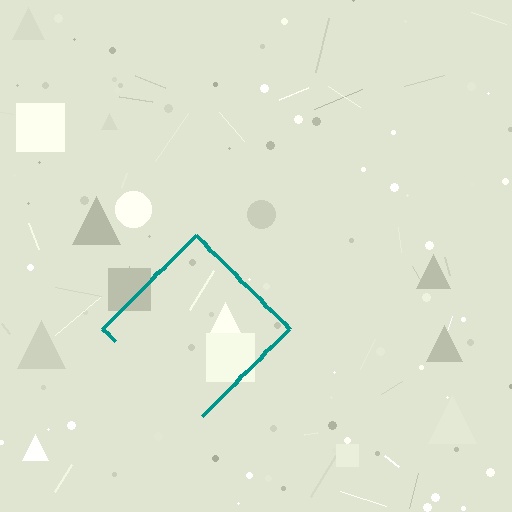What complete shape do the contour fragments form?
The contour fragments form a diamond.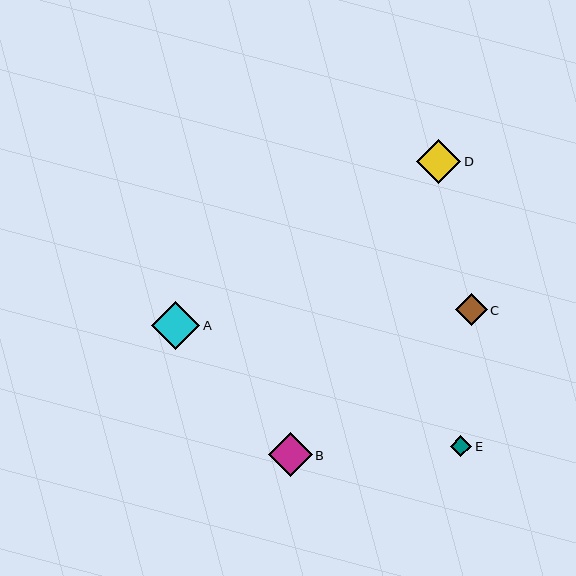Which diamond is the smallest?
Diamond E is the smallest with a size of approximately 22 pixels.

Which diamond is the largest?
Diamond A is the largest with a size of approximately 48 pixels.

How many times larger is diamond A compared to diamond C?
Diamond A is approximately 1.5 times the size of diamond C.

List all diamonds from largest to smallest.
From largest to smallest: A, D, B, C, E.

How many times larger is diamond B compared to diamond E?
Diamond B is approximately 2.0 times the size of diamond E.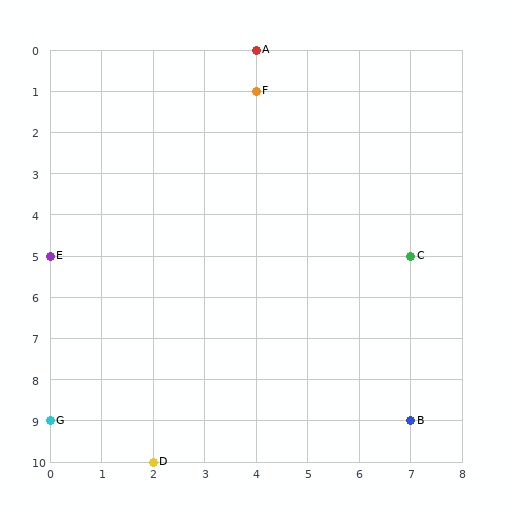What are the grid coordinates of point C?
Point C is at grid coordinates (7, 5).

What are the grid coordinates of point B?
Point B is at grid coordinates (7, 9).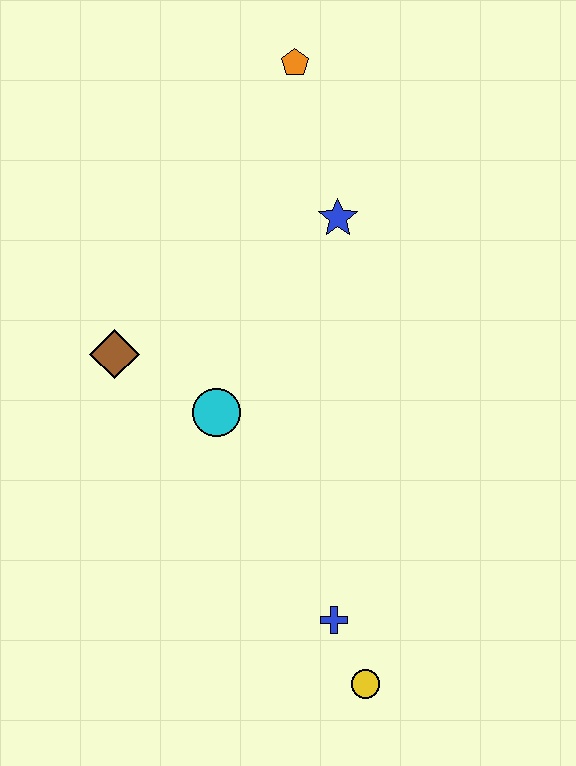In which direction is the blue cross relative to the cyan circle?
The blue cross is below the cyan circle.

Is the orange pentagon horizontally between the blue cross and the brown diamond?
Yes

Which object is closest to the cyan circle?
The brown diamond is closest to the cyan circle.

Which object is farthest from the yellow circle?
The orange pentagon is farthest from the yellow circle.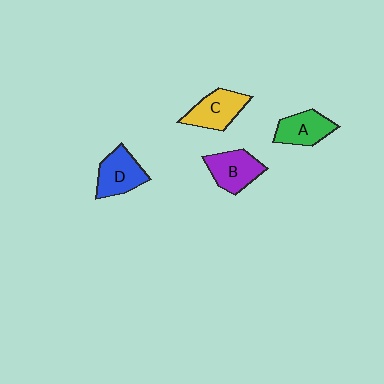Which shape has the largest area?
Shape D (blue).